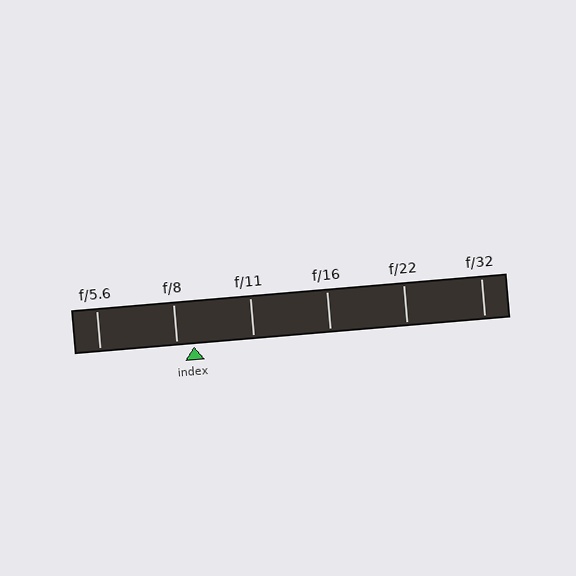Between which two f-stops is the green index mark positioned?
The index mark is between f/8 and f/11.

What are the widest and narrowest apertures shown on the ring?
The widest aperture shown is f/5.6 and the narrowest is f/32.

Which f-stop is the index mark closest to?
The index mark is closest to f/8.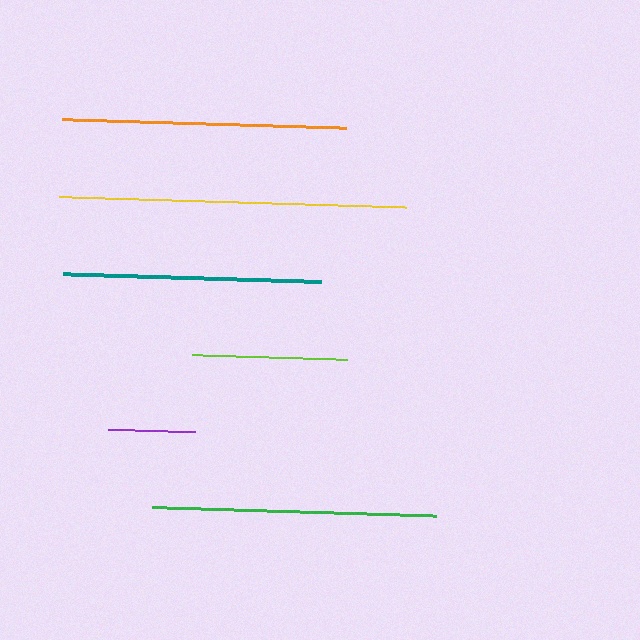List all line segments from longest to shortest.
From longest to shortest: yellow, orange, green, teal, lime, purple.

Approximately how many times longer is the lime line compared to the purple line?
The lime line is approximately 1.8 times the length of the purple line.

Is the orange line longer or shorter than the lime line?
The orange line is longer than the lime line.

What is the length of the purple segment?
The purple segment is approximately 88 pixels long.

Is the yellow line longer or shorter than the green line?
The yellow line is longer than the green line.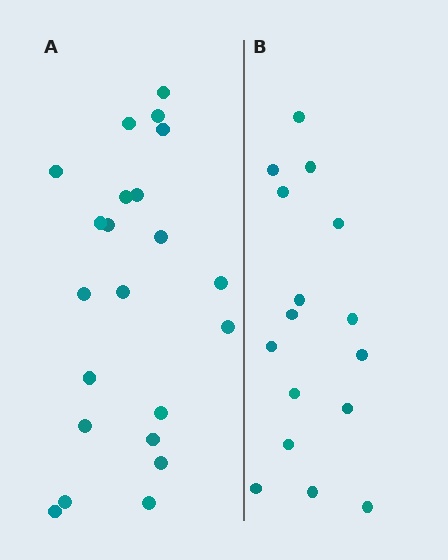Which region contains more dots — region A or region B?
Region A (the left region) has more dots.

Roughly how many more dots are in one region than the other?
Region A has about 6 more dots than region B.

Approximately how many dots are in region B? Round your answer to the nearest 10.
About 20 dots. (The exact count is 16, which rounds to 20.)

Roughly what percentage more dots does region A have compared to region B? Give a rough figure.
About 40% more.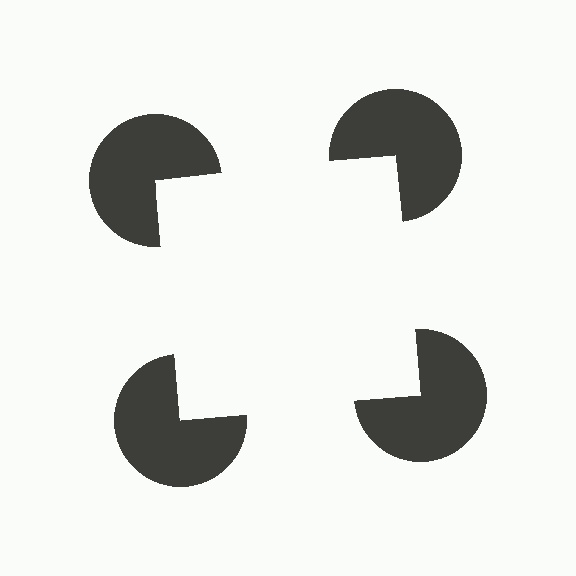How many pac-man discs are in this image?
There are 4 — one at each vertex of the illusory square.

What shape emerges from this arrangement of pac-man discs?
An illusory square — its edges are inferred from the aligned wedge cuts in the pac-man discs, not physically drawn.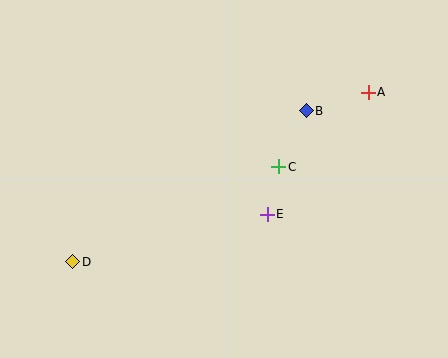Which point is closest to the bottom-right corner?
Point E is closest to the bottom-right corner.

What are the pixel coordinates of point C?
Point C is at (279, 167).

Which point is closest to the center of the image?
Point E at (267, 214) is closest to the center.